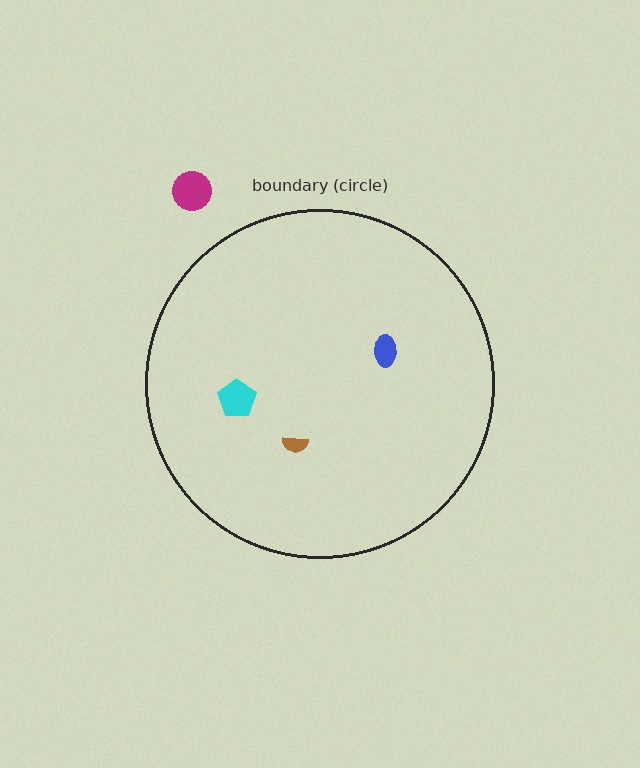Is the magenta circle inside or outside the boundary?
Outside.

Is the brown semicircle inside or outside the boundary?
Inside.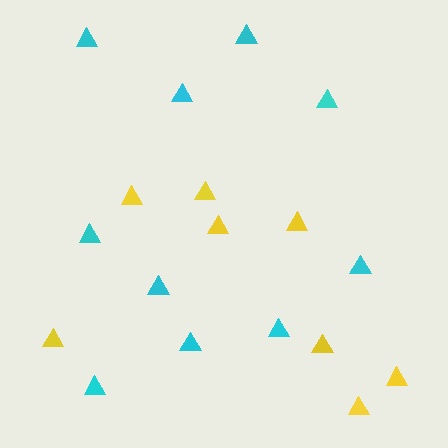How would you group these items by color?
There are 2 groups: one group of cyan triangles (10) and one group of yellow triangles (8).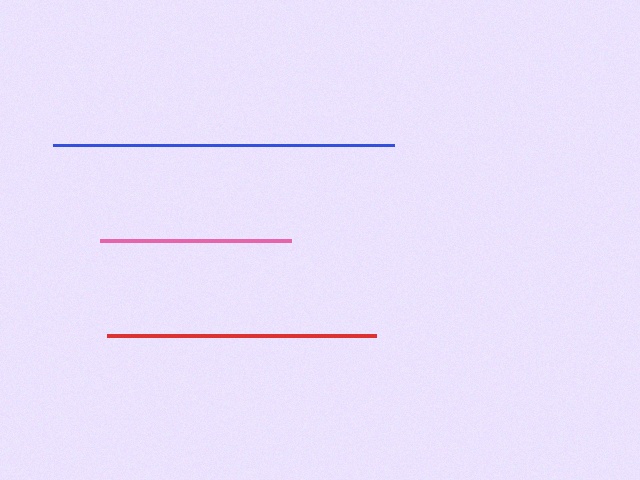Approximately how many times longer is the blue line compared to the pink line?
The blue line is approximately 1.8 times the length of the pink line.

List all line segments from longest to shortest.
From longest to shortest: blue, red, pink.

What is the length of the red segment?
The red segment is approximately 268 pixels long.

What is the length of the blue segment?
The blue segment is approximately 341 pixels long.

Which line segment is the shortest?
The pink line is the shortest at approximately 191 pixels.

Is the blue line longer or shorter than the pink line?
The blue line is longer than the pink line.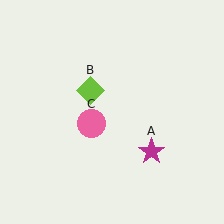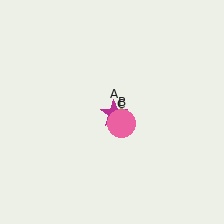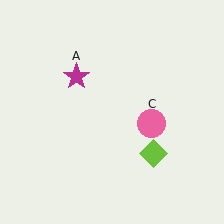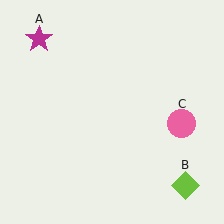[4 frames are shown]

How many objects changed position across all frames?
3 objects changed position: magenta star (object A), lime diamond (object B), pink circle (object C).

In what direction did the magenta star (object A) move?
The magenta star (object A) moved up and to the left.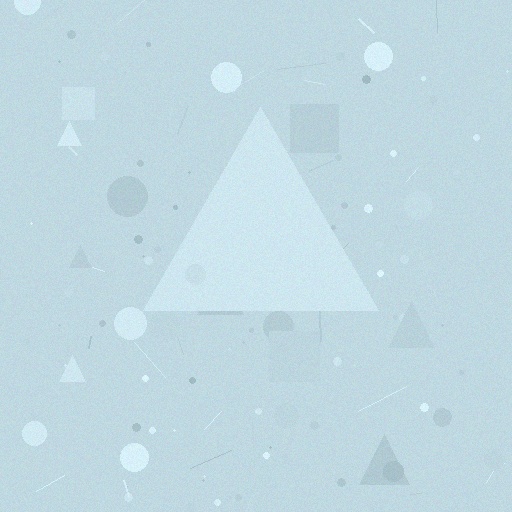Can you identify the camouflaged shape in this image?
The camouflaged shape is a triangle.